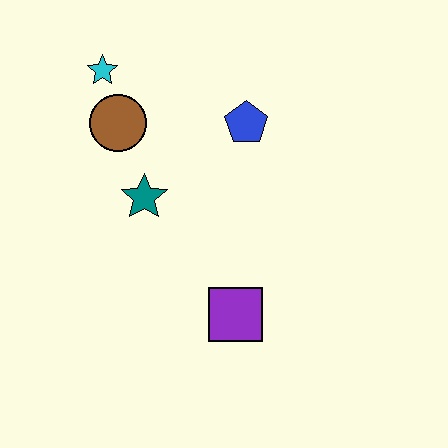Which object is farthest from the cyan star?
The purple square is farthest from the cyan star.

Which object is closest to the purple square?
The teal star is closest to the purple square.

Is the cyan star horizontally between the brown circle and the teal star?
No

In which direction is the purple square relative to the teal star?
The purple square is below the teal star.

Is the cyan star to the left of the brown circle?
Yes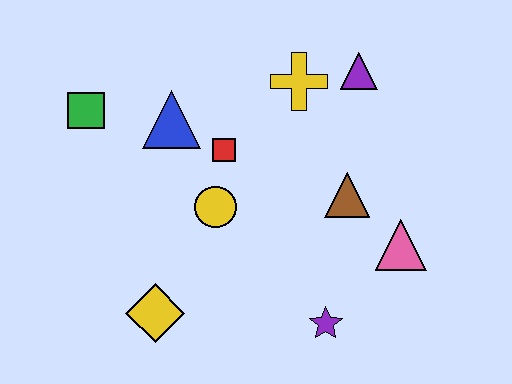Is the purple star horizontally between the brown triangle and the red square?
Yes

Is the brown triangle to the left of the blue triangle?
No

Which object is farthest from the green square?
The pink triangle is farthest from the green square.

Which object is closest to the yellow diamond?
The yellow circle is closest to the yellow diamond.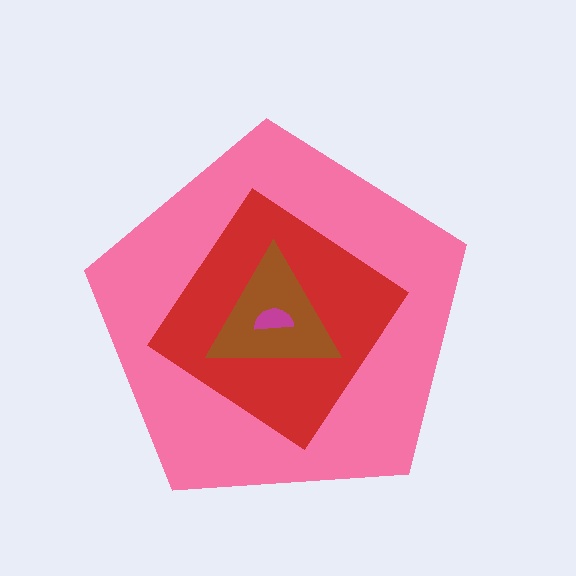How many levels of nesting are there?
4.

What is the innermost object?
The magenta semicircle.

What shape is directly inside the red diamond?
The brown triangle.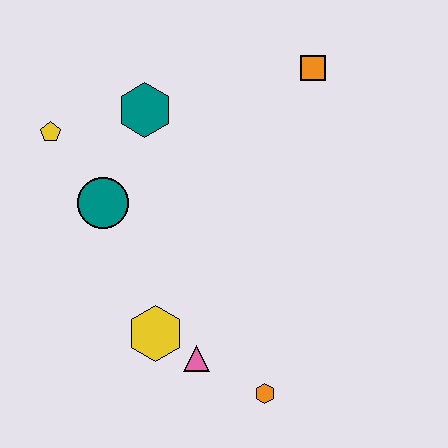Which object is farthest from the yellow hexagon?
The orange square is farthest from the yellow hexagon.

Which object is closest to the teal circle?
The yellow pentagon is closest to the teal circle.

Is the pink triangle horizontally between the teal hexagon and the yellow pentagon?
No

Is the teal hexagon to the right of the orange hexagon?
No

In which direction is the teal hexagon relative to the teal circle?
The teal hexagon is above the teal circle.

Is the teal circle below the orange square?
Yes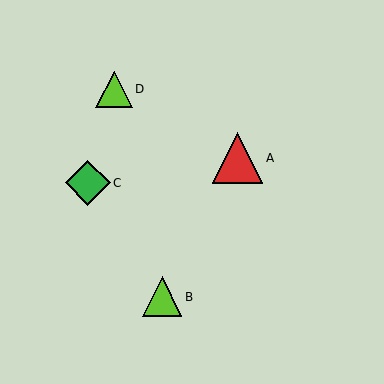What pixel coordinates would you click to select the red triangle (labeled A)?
Click at (237, 158) to select the red triangle A.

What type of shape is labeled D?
Shape D is a lime triangle.